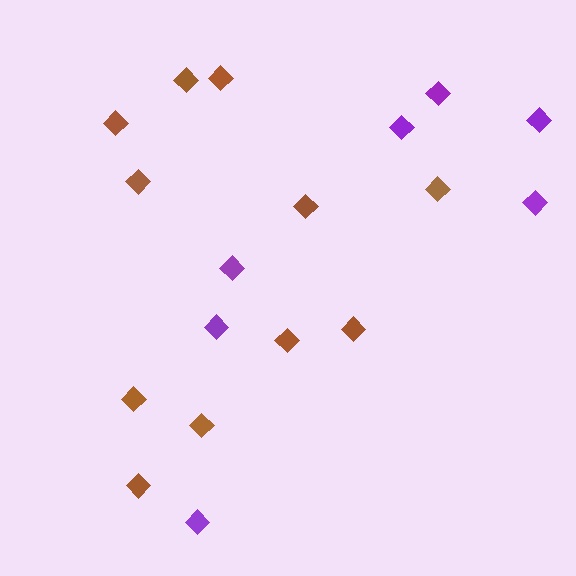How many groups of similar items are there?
There are 2 groups: one group of purple diamonds (7) and one group of brown diamonds (11).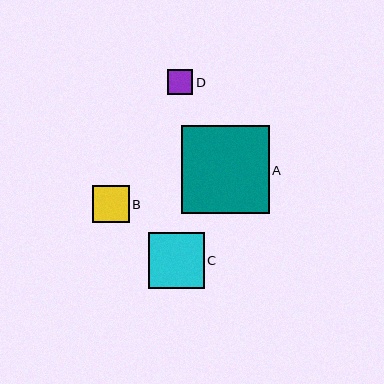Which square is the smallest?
Square D is the smallest with a size of approximately 25 pixels.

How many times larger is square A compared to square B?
Square A is approximately 2.4 times the size of square B.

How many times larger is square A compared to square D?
Square A is approximately 3.5 times the size of square D.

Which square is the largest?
Square A is the largest with a size of approximately 88 pixels.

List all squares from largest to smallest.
From largest to smallest: A, C, B, D.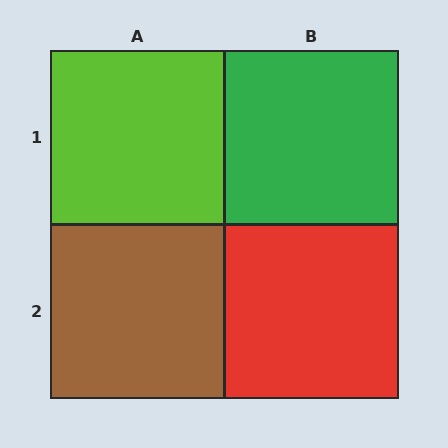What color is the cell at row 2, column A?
Brown.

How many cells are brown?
1 cell is brown.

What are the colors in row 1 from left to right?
Lime, green.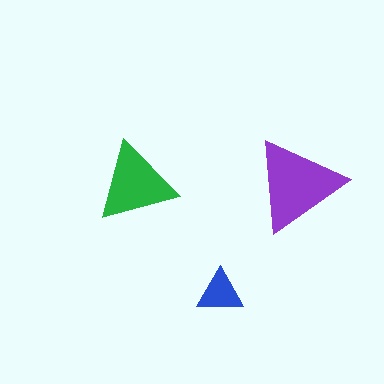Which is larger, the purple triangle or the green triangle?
The purple one.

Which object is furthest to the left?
The green triangle is leftmost.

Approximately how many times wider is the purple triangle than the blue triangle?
About 2 times wider.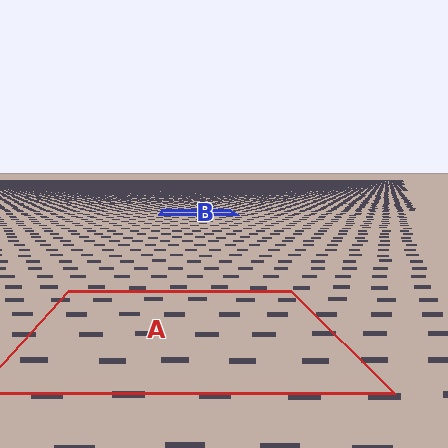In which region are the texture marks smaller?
The texture marks are smaller in region B, because it is farther away.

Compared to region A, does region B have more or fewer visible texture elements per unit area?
Region B has more texture elements per unit area — they are packed more densely because it is farther away.